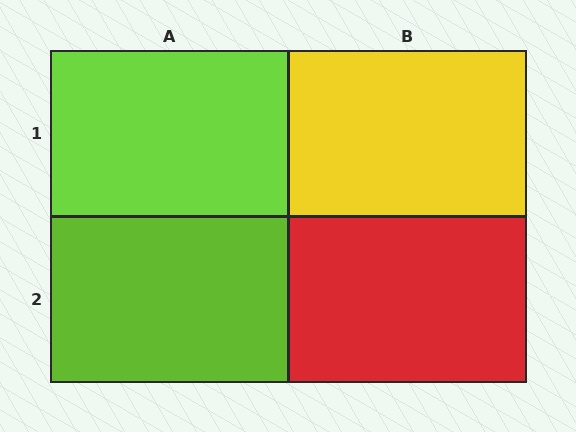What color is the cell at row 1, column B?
Yellow.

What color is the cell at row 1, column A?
Lime.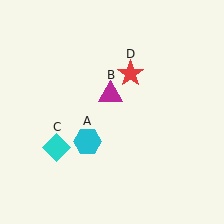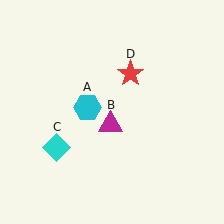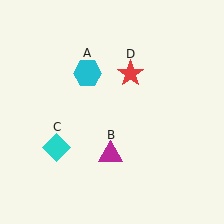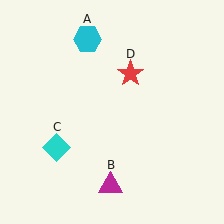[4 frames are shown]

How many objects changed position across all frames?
2 objects changed position: cyan hexagon (object A), magenta triangle (object B).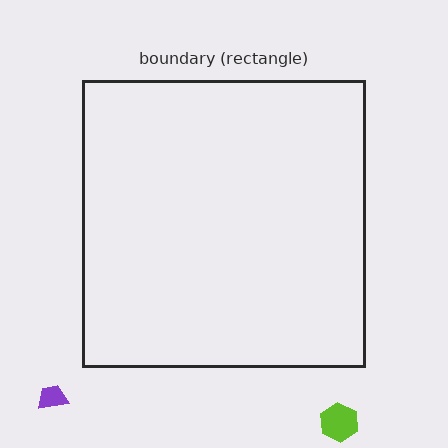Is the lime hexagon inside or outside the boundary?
Outside.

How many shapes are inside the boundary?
0 inside, 2 outside.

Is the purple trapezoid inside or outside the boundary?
Outside.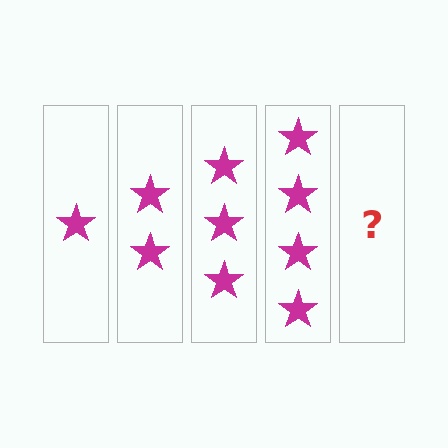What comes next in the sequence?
The next element should be 5 stars.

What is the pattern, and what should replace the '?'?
The pattern is that each step adds one more star. The '?' should be 5 stars.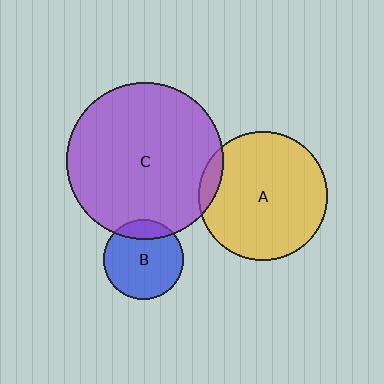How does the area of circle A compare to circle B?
Approximately 2.6 times.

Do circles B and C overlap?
Yes.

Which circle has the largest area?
Circle C (purple).